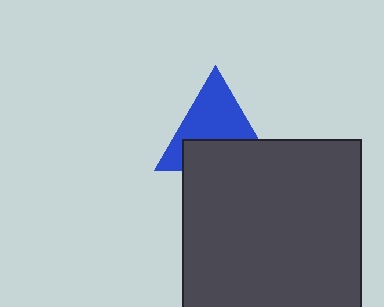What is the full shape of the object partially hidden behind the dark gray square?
The partially hidden object is a blue triangle.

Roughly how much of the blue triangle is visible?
About half of it is visible (roughly 58%).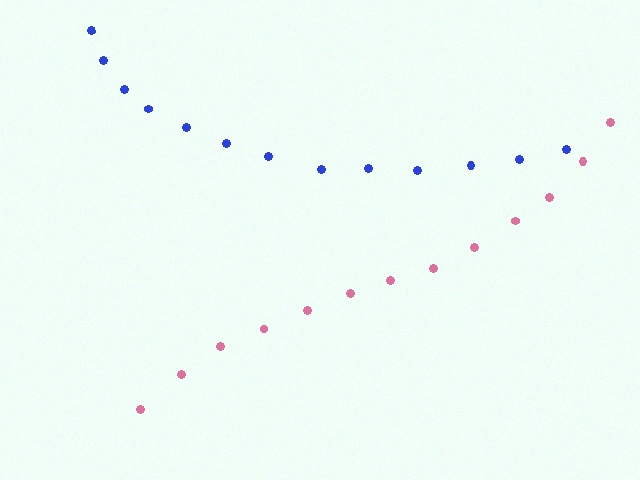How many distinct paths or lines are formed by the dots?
There are 2 distinct paths.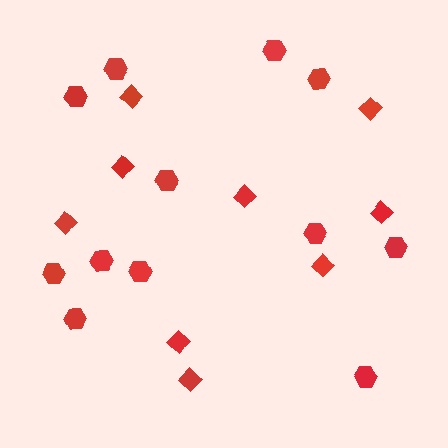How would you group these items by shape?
There are 2 groups: one group of hexagons (12) and one group of diamonds (9).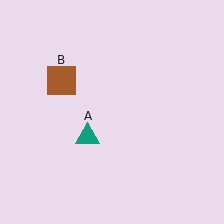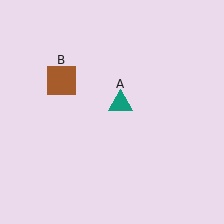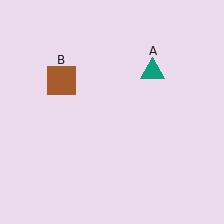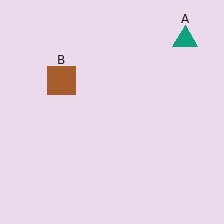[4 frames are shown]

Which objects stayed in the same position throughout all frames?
Brown square (object B) remained stationary.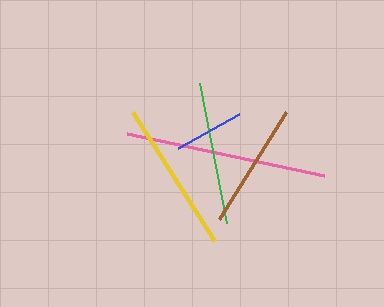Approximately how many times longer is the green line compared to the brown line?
The green line is approximately 1.1 times the length of the brown line.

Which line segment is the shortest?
The blue line is the shortest at approximately 70 pixels.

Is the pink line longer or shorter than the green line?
The pink line is longer than the green line.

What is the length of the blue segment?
The blue segment is approximately 70 pixels long.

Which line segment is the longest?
The pink line is the longest at approximately 202 pixels.